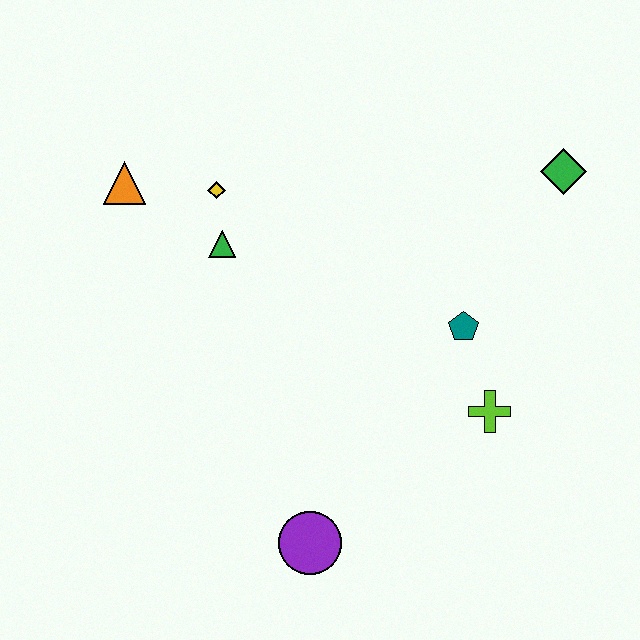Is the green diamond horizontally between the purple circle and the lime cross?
No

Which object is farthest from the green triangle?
The green diamond is farthest from the green triangle.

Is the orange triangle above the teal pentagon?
Yes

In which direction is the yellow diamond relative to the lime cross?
The yellow diamond is to the left of the lime cross.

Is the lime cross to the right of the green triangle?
Yes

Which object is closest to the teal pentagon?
The lime cross is closest to the teal pentagon.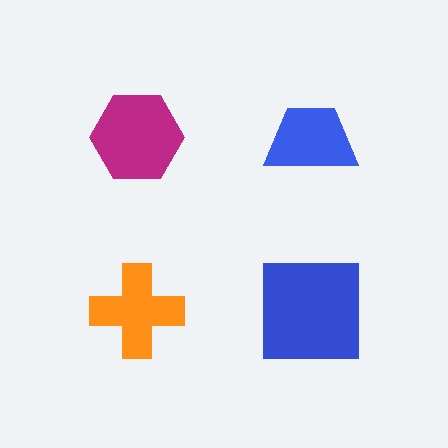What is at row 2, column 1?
An orange cross.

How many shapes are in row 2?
2 shapes.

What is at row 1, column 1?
A magenta hexagon.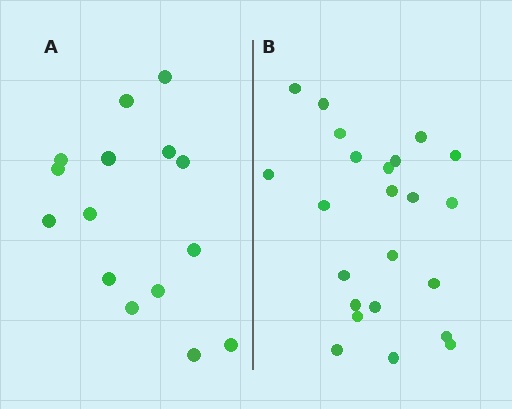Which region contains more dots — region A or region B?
Region B (the right region) has more dots.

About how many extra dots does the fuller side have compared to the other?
Region B has roughly 8 or so more dots than region A.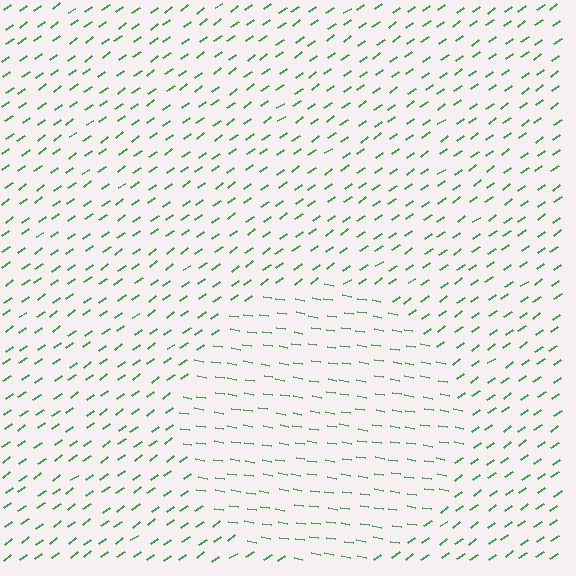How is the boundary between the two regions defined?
The boundary is defined purely by a change in line orientation (approximately 45 degrees difference). All lines are the same color and thickness.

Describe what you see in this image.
The image is filled with small green line segments. A circle region in the image has lines oriented differently from the surrounding lines, creating a visible texture boundary.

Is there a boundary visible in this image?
Yes, there is a texture boundary formed by a change in line orientation.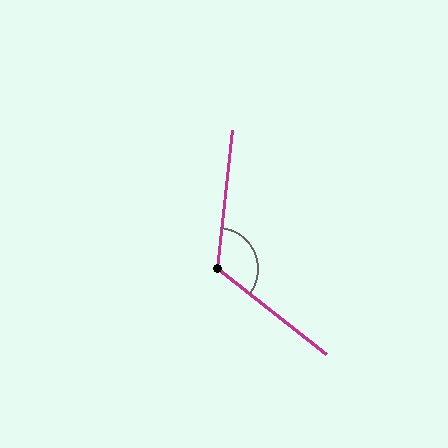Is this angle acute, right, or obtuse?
It is obtuse.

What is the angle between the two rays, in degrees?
Approximately 122 degrees.